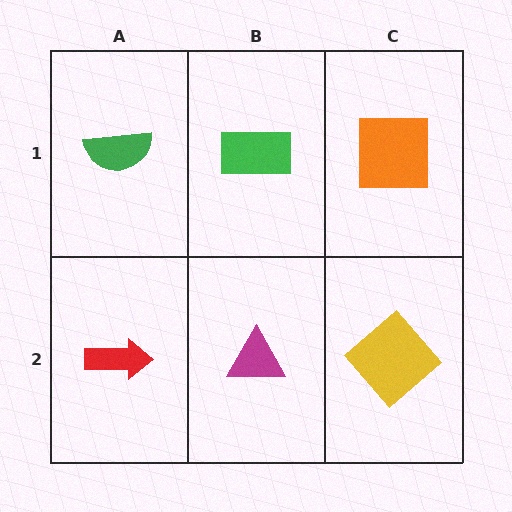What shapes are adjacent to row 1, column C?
A yellow diamond (row 2, column C), a green rectangle (row 1, column B).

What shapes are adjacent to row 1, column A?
A red arrow (row 2, column A), a green rectangle (row 1, column B).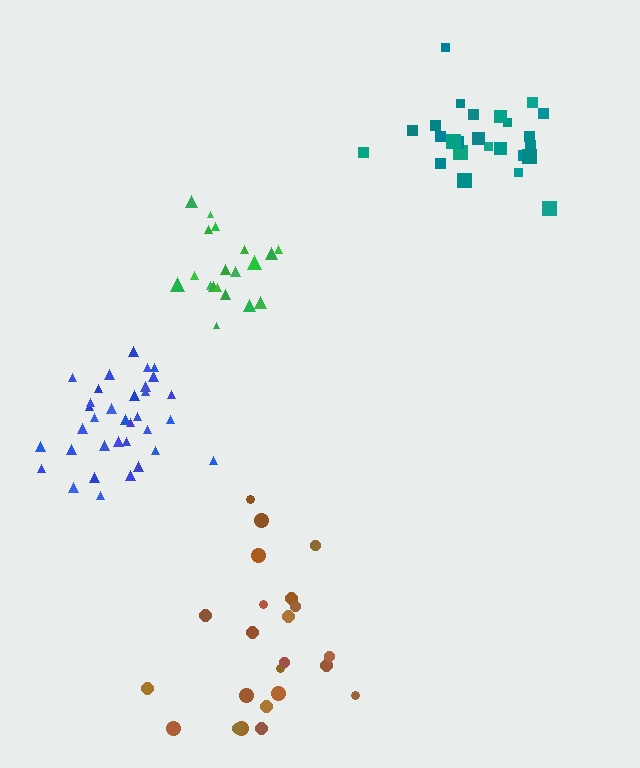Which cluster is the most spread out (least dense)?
Brown.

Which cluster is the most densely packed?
Green.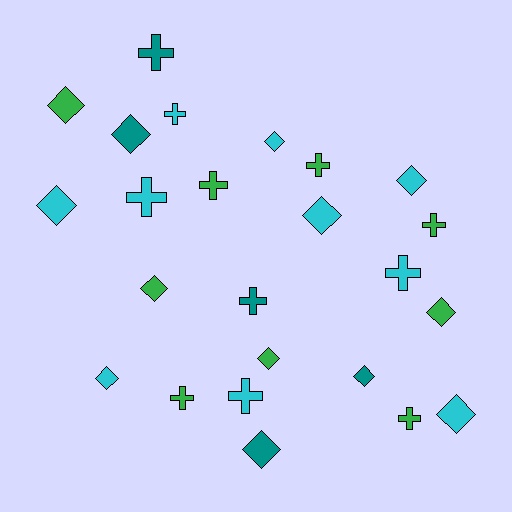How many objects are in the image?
There are 24 objects.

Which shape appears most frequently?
Diamond, with 13 objects.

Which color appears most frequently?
Cyan, with 10 objects.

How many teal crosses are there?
There are 2 teal crosses.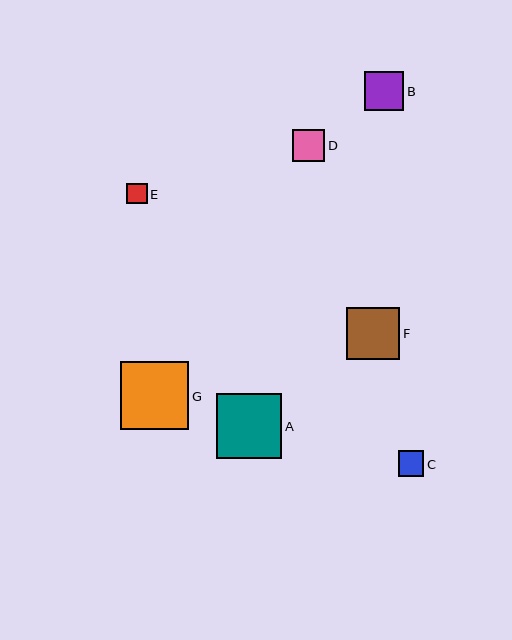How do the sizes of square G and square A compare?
Square G and square A are approximately the same size.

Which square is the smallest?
Square E is the smallest with a size of approximately 20 pixels.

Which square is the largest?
Square G is the largest with a size of approximately 68 pixels.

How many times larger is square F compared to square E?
Square F is approximately 2.6 times the size of square E.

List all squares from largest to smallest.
From largest to smallest: G, A, F, B, D, C, E.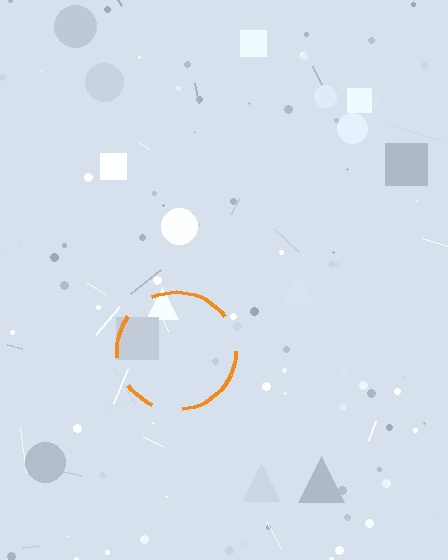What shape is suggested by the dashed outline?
The dashed outline suggests a circle.